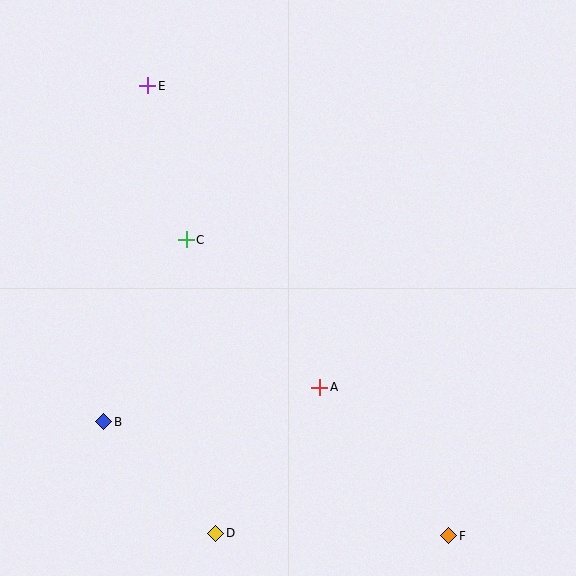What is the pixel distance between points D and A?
The distance between D and A is 179 pixels.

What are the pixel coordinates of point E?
Point E is at (148, 86).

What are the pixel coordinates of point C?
Point C is at (186, 240).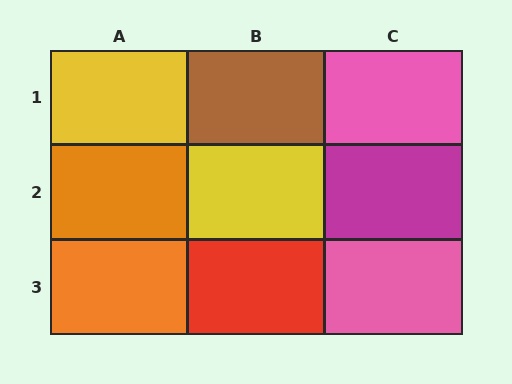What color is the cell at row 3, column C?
Pink.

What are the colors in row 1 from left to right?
Yellow, brown, pink.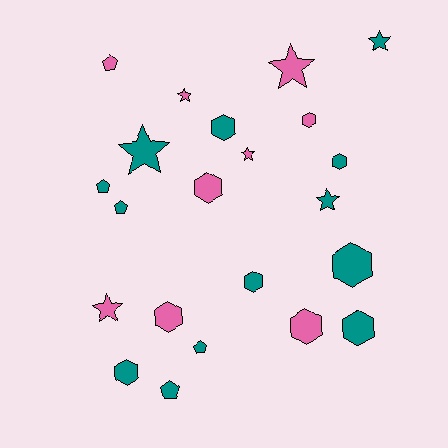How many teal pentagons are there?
There are 4 teal pentagons.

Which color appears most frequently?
Teal, with 13 objects.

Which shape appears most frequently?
Hexagon, with 10 objects.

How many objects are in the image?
There are 22 objects.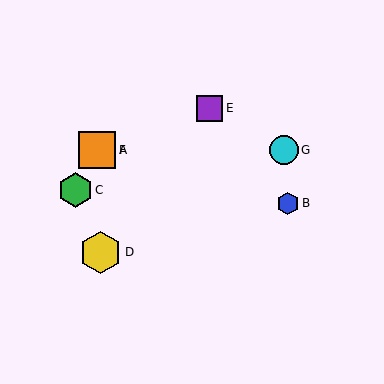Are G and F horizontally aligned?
Yes, both are at y≈150.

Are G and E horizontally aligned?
No, G is at y≈150 and E is at y≈108.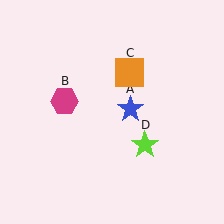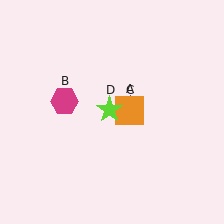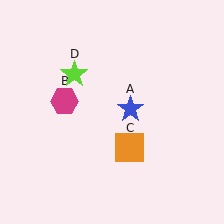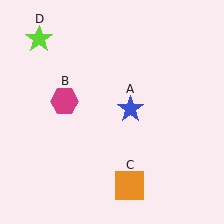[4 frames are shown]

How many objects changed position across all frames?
2 objects changed position: orange square (object C), lime star (object D).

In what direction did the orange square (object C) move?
The orange square (object C) moved down.